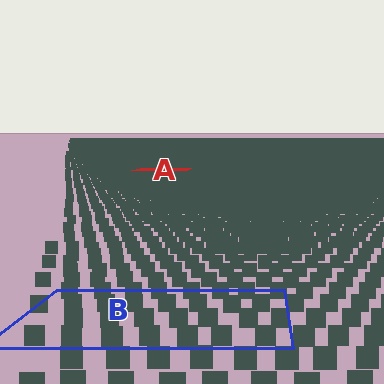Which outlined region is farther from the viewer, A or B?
Region A is farther from the viewer — the texture elements inside it appear smaller and more densely packed.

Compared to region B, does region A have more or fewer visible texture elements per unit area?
Region A has more texture elements per unit area — they are packed more densely because it is farther away.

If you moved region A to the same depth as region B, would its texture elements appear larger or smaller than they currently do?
They would appear larger. At a closer depth, the same texture elements are projected at a bigger on-screen size.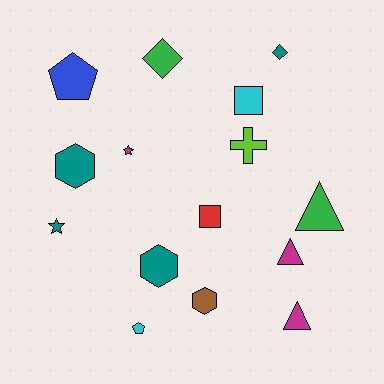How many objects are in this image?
There are 15 objects.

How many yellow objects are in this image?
There are no yellow objects.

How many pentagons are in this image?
There are 2 pentagons.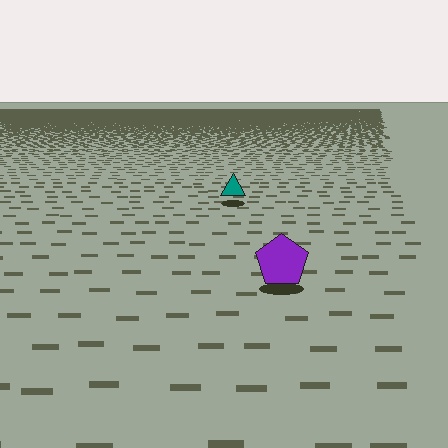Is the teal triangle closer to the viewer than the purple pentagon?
No. The purple pentagon is closer — you can tell from the texture gradient: the ground texture is coarser near it.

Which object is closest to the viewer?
The purple pentagon is closest. The texture marks near it are larger and more spread out.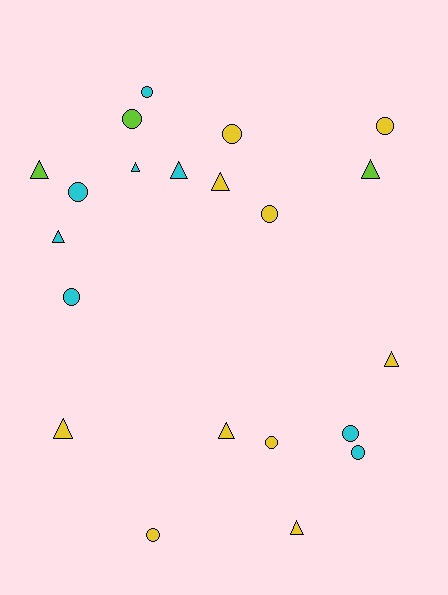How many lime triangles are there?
There are 2 lime triangles.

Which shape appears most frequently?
Circle, with 11 objects.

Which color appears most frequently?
Yellow, with 10 objects.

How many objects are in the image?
There are 21 objects.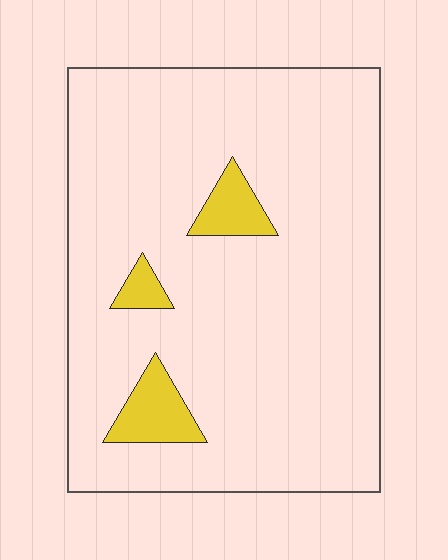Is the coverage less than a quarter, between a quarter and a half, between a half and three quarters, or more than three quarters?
Less than a quarter.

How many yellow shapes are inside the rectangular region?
3.